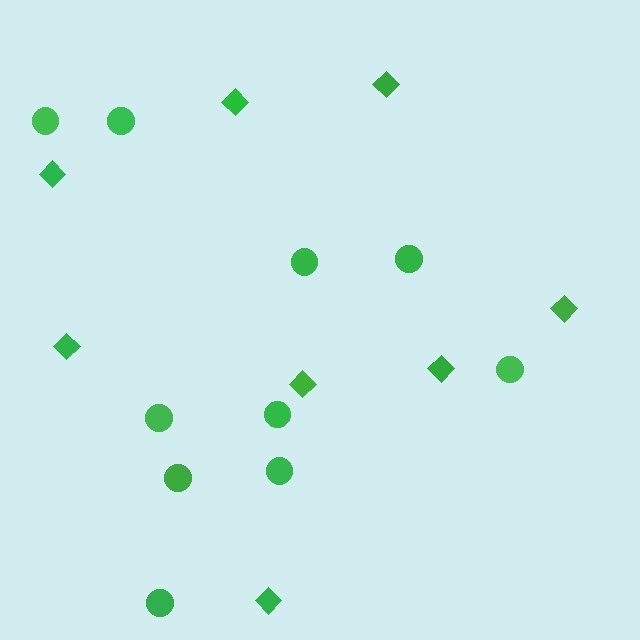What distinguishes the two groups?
There are 2 groups: one group of diamonds (8) and one group of circles (10).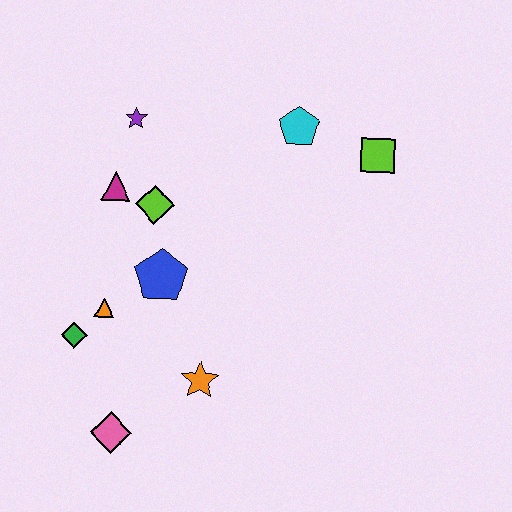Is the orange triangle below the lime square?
Yes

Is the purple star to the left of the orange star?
Yes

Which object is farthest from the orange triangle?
The lime square is farthest from the orange triangle.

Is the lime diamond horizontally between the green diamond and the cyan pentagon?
Yes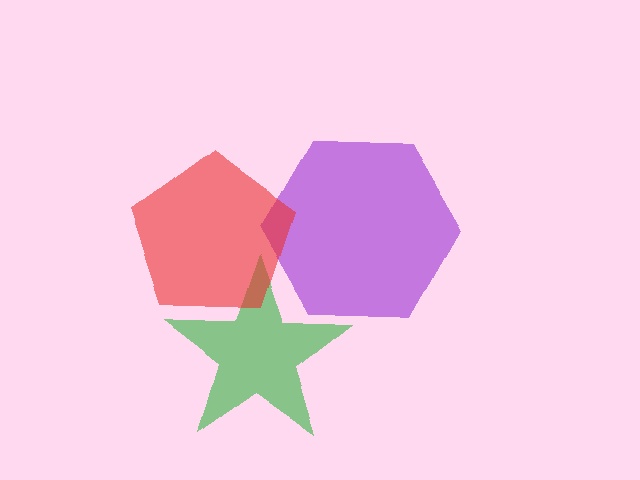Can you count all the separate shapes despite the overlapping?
Yes, there are 3 separate shapes.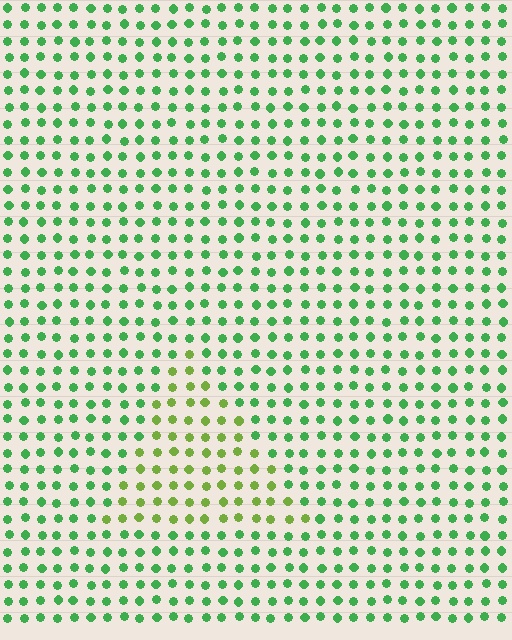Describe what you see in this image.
The image is filled with small green elements in a uniform arrangement. A triangle-shaped region is visible where the elements are tinted to a slightly different hue, forming a subtle color boundary.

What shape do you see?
I see a triangle.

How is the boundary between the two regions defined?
The boundary is defined purely by a slight shift in hue (about 38 degrees). Spacing, size, and orientation are identical on both sides.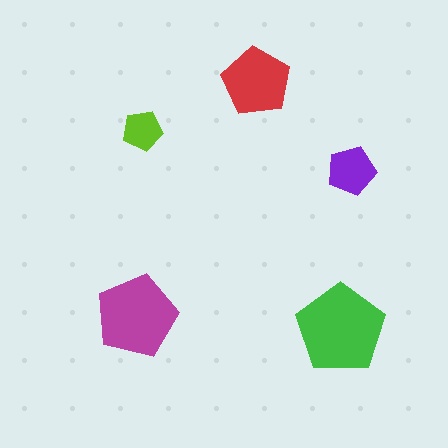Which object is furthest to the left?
The magenta pentagon is leftmost.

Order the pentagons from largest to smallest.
the green one, the magenta one, the red one, the purple one, the lime one.